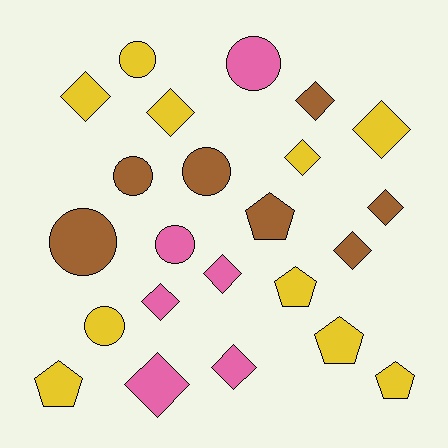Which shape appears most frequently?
Diamond, with 11 objects.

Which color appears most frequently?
Yellow, with 10 objects.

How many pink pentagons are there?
There are no pink pentagons.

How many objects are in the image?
There are 23 objects.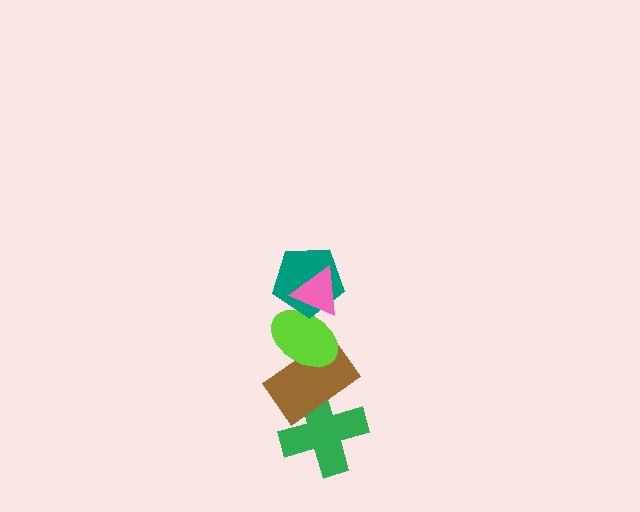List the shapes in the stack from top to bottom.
From top to bottom: the pink triangle, the teal pentagon, the lime ellipse, the brown rectangle, the green cross.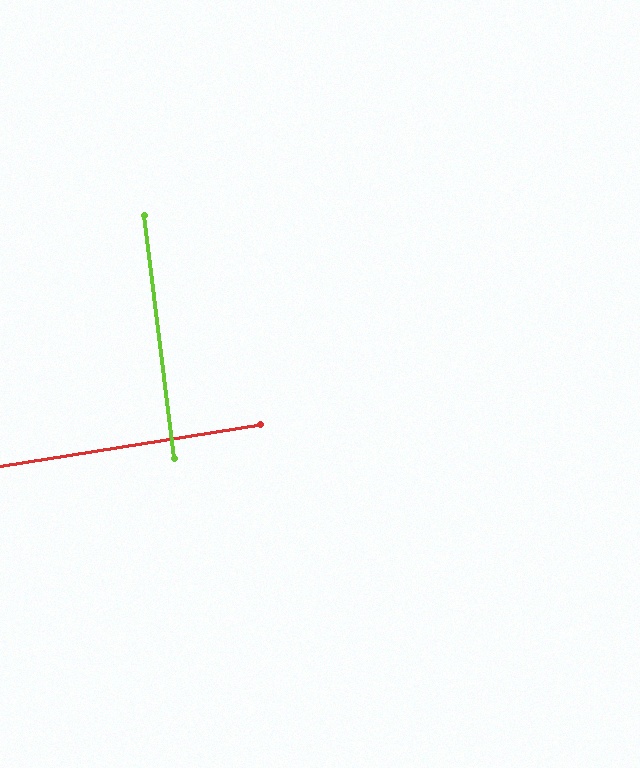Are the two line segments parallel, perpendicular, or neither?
Perpendicular — they meet at approximately 88°.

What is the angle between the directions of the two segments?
Approximately 88 degrees.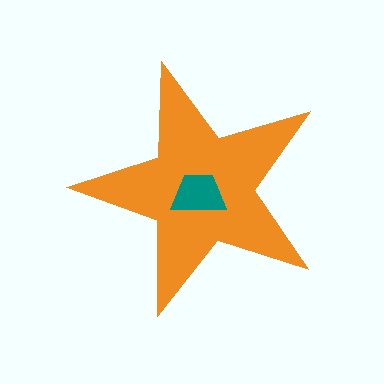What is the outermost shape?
The orange star.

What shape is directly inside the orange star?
The teal trapezoid.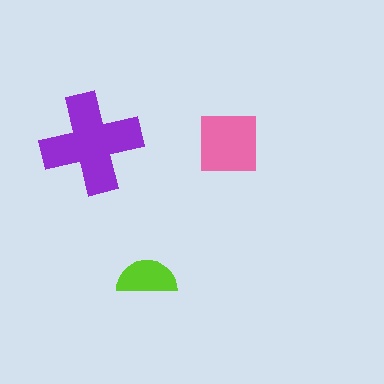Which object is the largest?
The purple cross.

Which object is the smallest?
The lime semicircle.